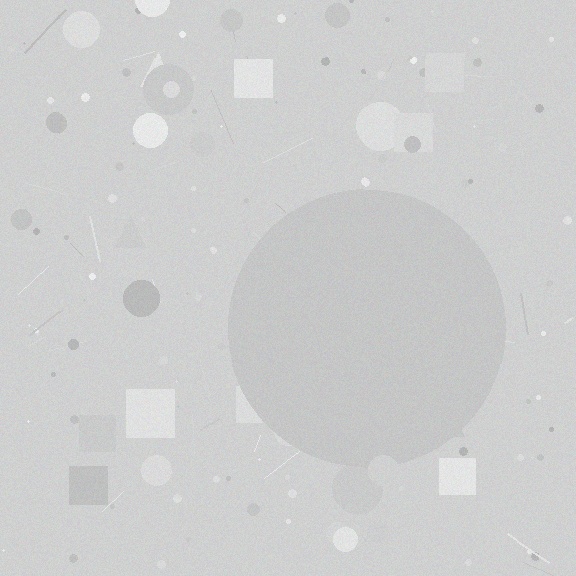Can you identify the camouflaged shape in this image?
The camouflaged shape is a circle.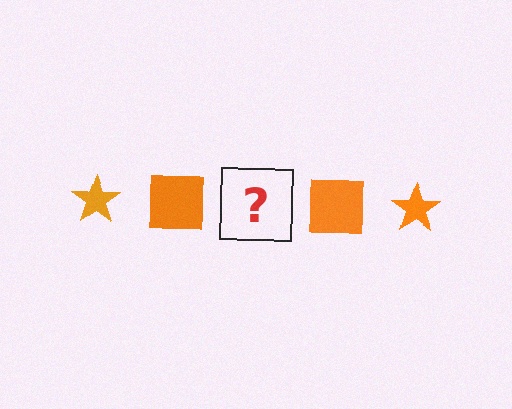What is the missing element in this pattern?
The missing element is an orange star.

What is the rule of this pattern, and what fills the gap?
The rule is that the pattern cycles through star, square shapes in orange. The gap should be filled with an orange star.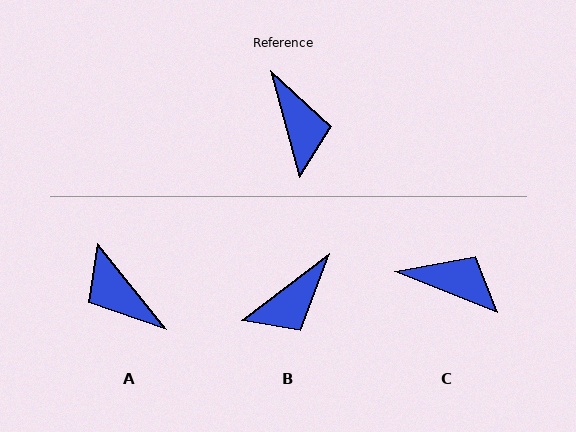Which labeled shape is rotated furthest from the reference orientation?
A, about 157 degrees away.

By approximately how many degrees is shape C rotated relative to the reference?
Approximately 53 degrees counter-clockwise.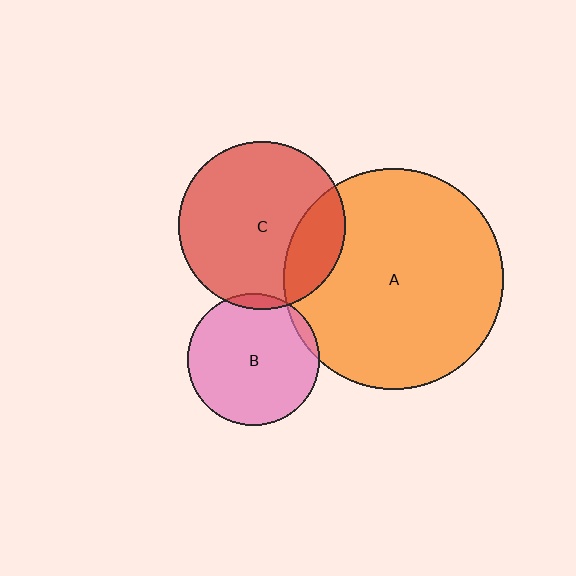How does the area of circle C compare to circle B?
Approximately 1.6 times.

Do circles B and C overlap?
Yes.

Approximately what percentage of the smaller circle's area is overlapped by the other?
Approximately 5%.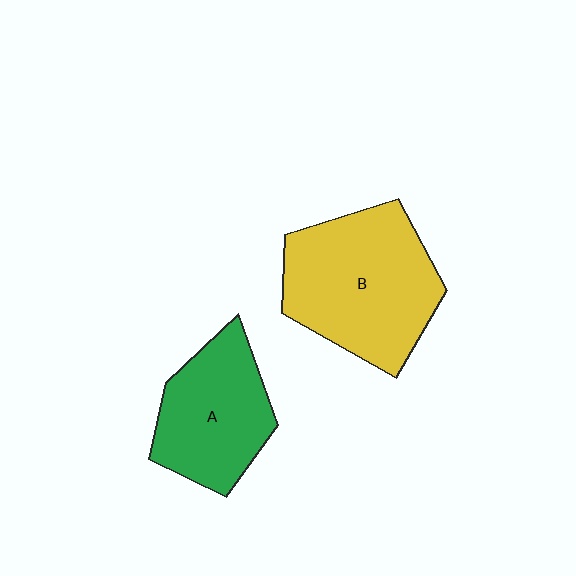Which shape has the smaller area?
Shape A (green).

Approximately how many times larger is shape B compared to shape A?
Approximately 1.4 times.